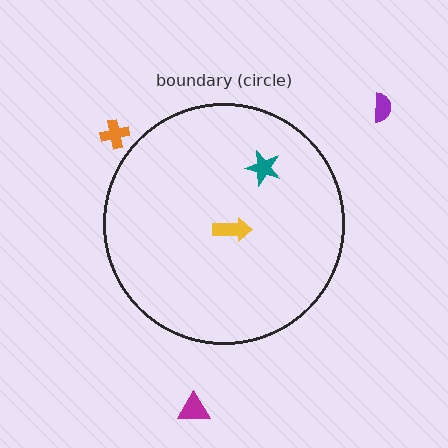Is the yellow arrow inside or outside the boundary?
Inside.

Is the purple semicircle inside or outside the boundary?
Outside.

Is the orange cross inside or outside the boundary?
Outside.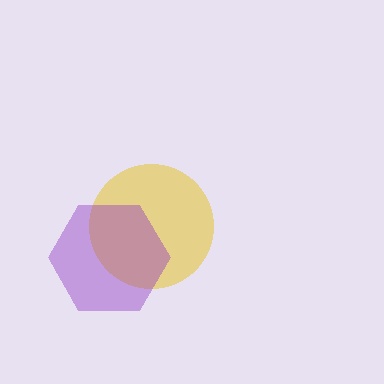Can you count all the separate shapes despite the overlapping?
Yes, there are 2 separate shapes.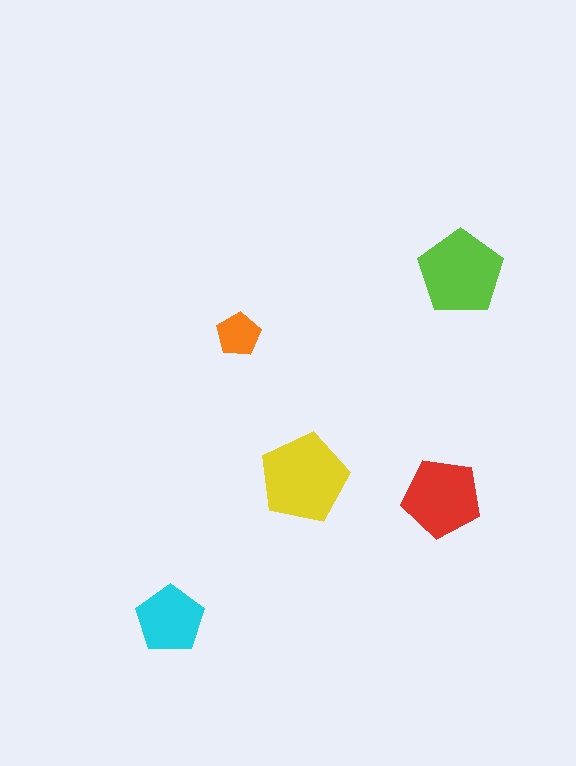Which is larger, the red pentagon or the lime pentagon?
The lime one.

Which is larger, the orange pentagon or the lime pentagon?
The lime one.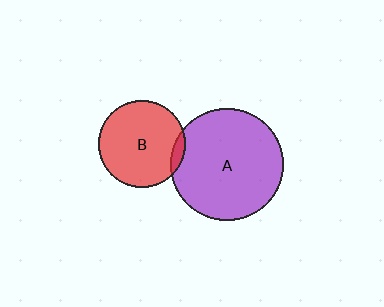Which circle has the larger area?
Circle A (purple).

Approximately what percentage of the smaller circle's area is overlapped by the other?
Approximately 5%.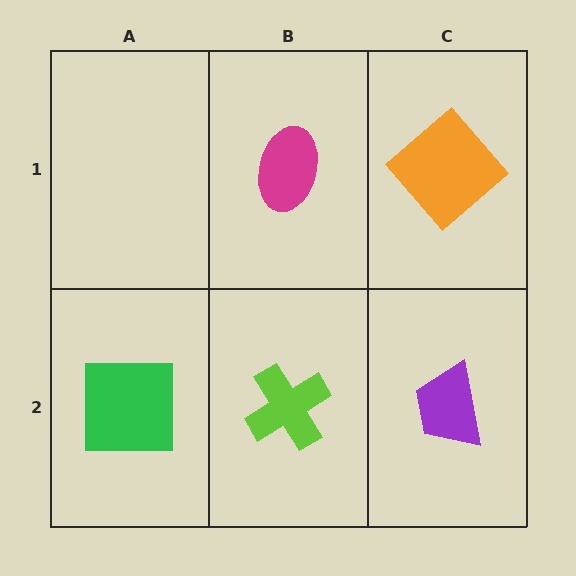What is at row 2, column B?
A lime cross.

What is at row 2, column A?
A green square.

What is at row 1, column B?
A magenta ellipse.